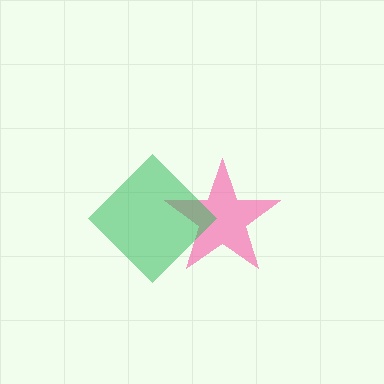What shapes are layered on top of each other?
The layered shapes are: a pink star, a green diamond.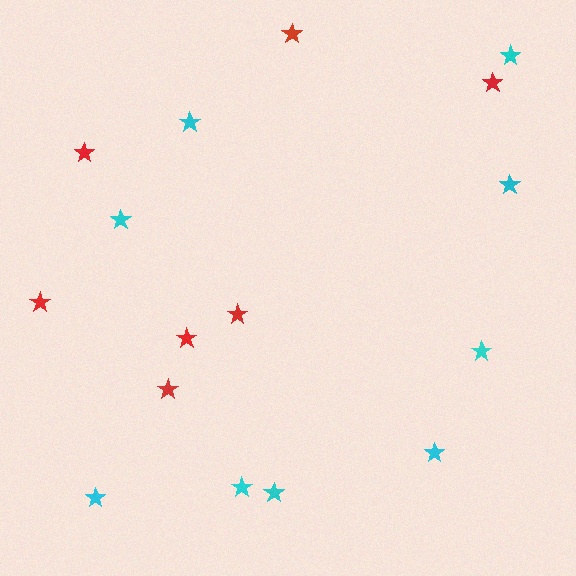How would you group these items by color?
There are 2 groups: one group of cyan stars (9) and one group of red stars (7).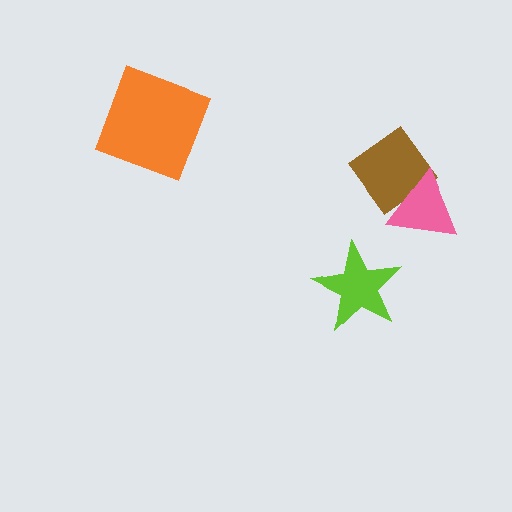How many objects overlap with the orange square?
0 objects overlap with the orange square.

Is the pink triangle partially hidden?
No, no other shape covers it.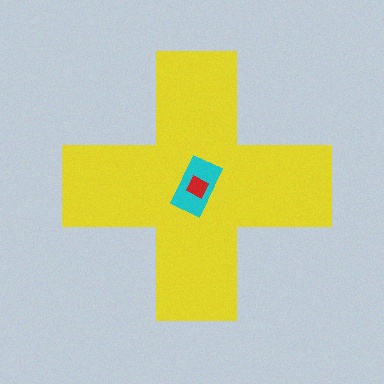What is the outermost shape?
The yellow cross.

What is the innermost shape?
The red diamond.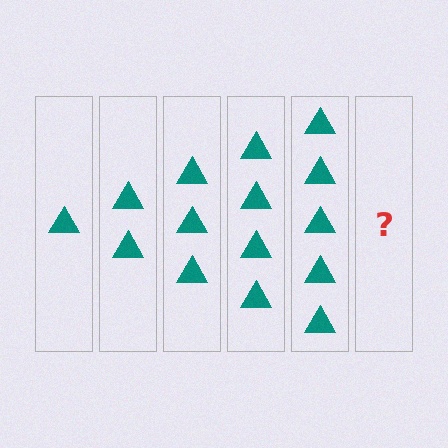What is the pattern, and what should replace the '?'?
The pattern is that each step adds one more triangle. The '?' should be 6 triangles.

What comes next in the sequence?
The next element should be 6 triangles.